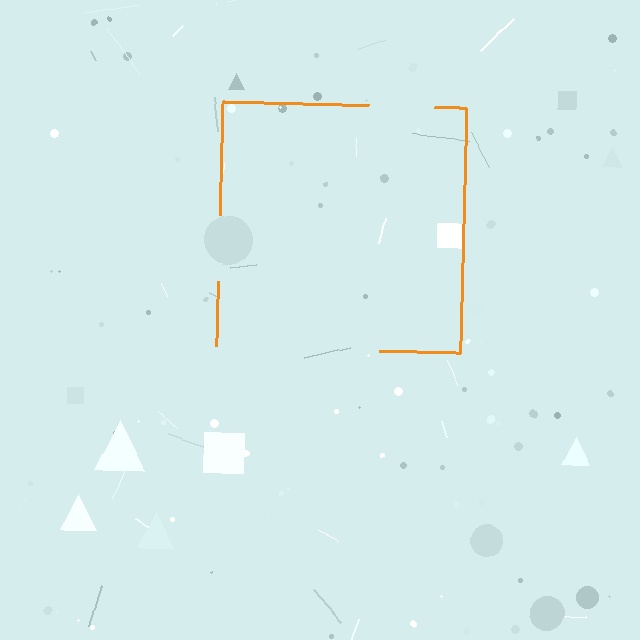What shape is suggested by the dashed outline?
The dashed outline suggests a square.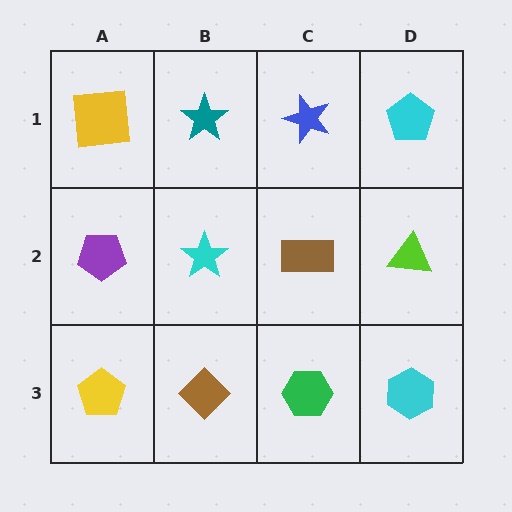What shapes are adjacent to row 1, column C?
A brown rectangle (row 2, column C), a teal star (row 1, column B), a cyan pentagon (row 1, column D).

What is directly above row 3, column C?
A brown rectangle.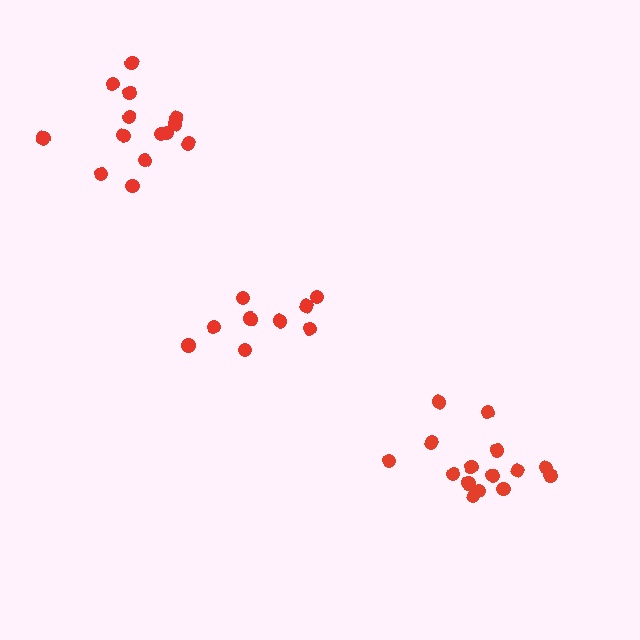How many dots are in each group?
Group 1: 9 dots, Group 2: 15 dots, Group 3: 14 dots (38 total).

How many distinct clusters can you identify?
There are 3 distinct clusters.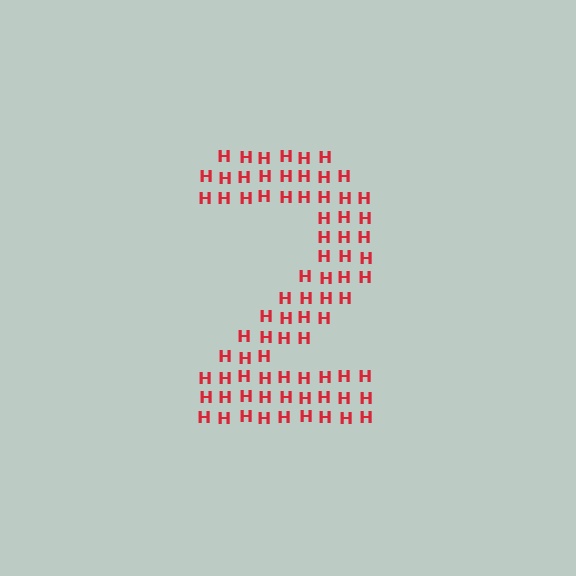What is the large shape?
The large shape is the digit 2.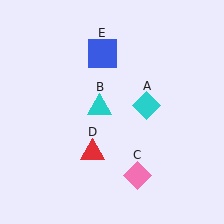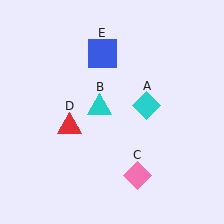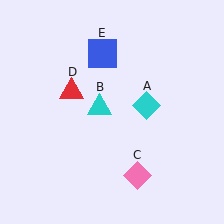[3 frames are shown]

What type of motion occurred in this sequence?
The red triangle (object D) rotated clockwise around the center of the scene.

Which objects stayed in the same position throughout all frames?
Cyan diamond (object A) and cyan triangle (object B) and pink diamond (object C) and blue square (object E) remained stationary.